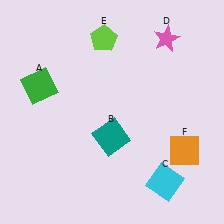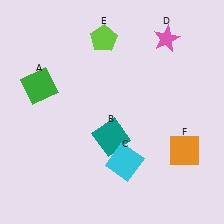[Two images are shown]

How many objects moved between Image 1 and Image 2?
1 object moved between the two images.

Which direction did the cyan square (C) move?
The cyan square (C) moved left.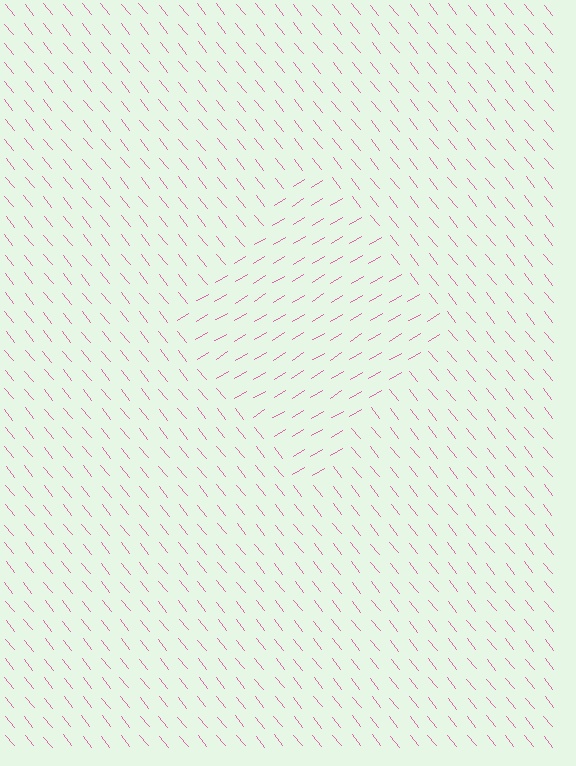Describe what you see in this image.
The image is filled with small pink line segments. A diamond region in the image has lines oriented differently from the surrounding lines, creating a visible texture boundary.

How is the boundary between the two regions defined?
The boundary is defined purely by a change in line orientation (approximately 83 degrees difference). All lines are the same color and thickness.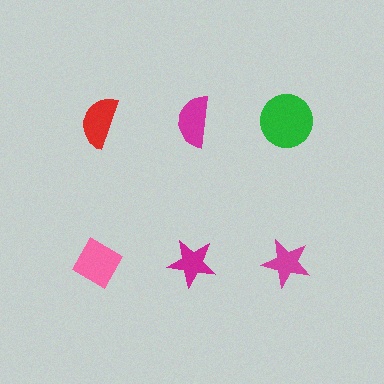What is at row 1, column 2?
A magenta semicircle.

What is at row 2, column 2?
A magenta star.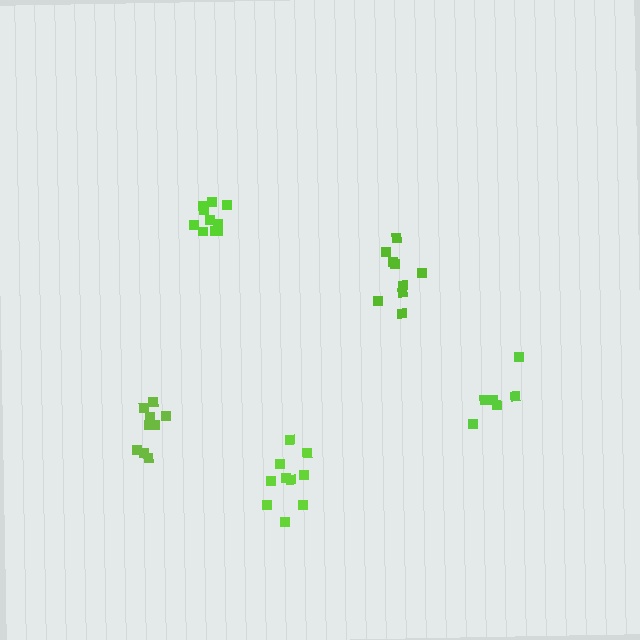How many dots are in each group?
Group 1: 9 dots, Group 2: 9 dots, Group 3: 10 dots, Group 4: 6 dots, Group 5: 10 dots (44 total).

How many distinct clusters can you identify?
There are 5 distinct clusters.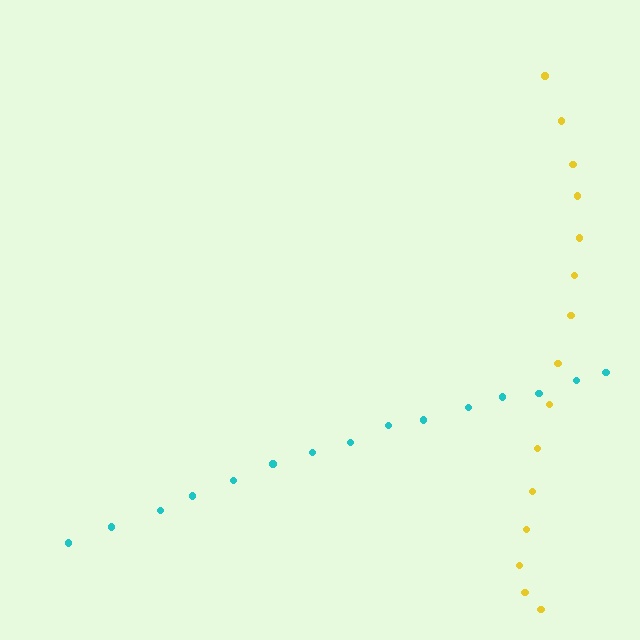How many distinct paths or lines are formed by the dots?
There are 2 distinct paths.